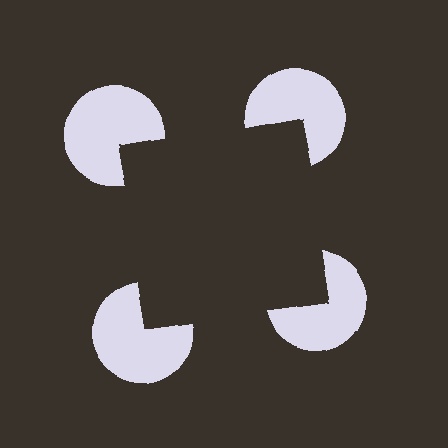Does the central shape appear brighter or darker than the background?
It typically appears slightly darker than the background, even though no actual brightness change is drawn.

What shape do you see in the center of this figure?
An illusory square — its edges are inferred from the aligned wedge cuts in the pac-man discs, not physically drawn.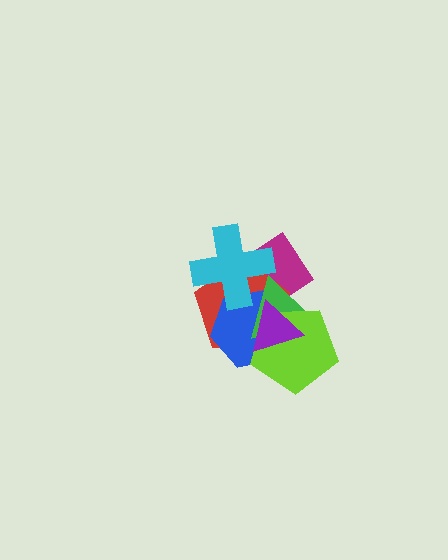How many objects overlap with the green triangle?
6 objects overlap with the green triangle.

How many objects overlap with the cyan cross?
4 objects overlap with the cyan cross.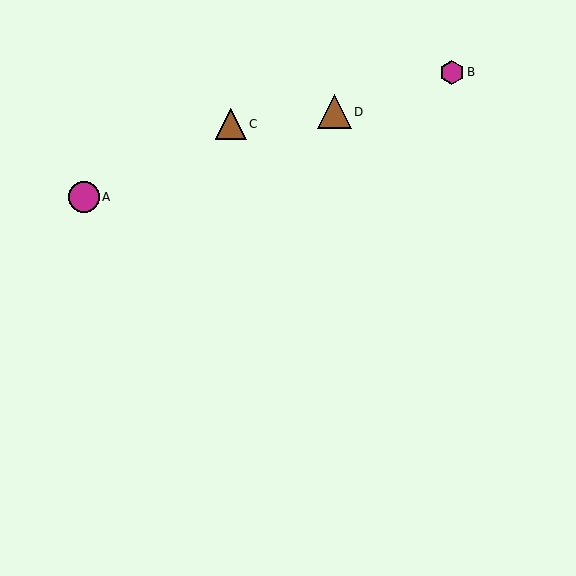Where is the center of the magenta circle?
The center of the magenta circle is at (84, 197).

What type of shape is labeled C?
Shape C is a brown triangle.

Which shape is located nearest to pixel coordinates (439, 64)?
The magenta hexagon (labeled B) at (452, 72) is nearest to that location.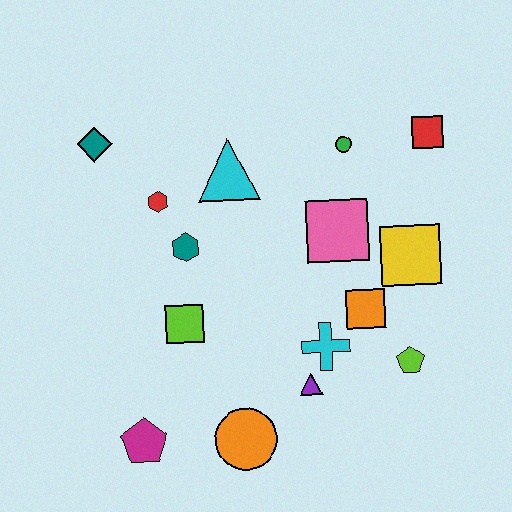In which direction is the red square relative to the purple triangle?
The red square is above the purple triangle.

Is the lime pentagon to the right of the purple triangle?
Yes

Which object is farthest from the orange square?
The teal diamond is farthest from the orange square.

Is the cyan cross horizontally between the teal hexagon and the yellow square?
Yes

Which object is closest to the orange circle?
The purple triangle is closest to the orange circle.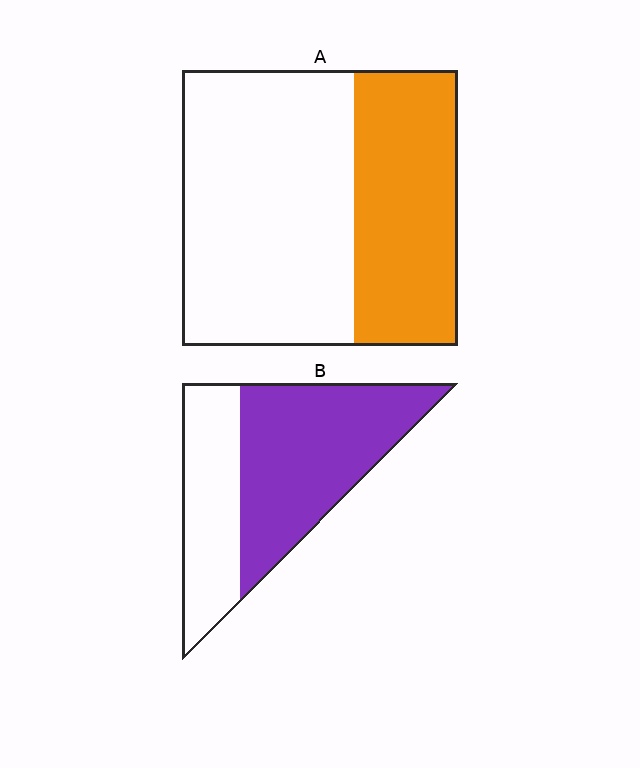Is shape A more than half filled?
No.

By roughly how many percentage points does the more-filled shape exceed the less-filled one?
By roughly 25 percentage points (B over A).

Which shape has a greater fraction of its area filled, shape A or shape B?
Shape B.